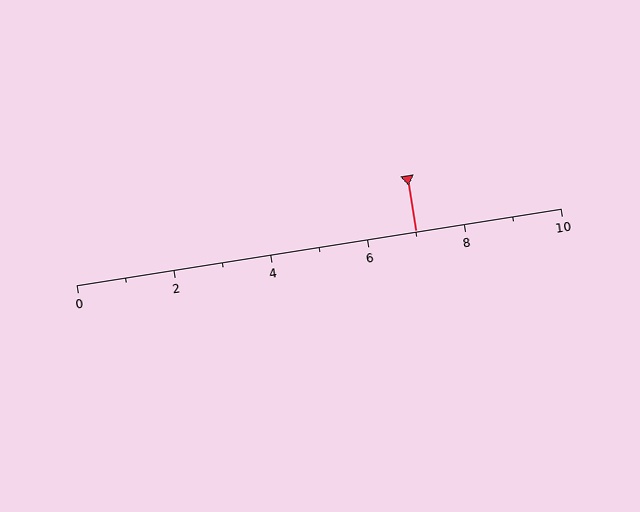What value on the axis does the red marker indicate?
The marker indicates approximately 7.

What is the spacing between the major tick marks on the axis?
The major ticks are spaced 2 apart.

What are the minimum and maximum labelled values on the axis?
The axis runs from 0 to 10.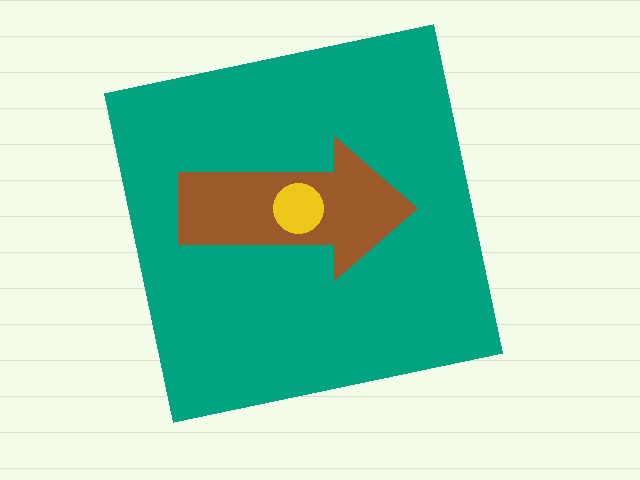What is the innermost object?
The yellow circle.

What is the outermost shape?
The teal square.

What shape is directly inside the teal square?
The brown arrow.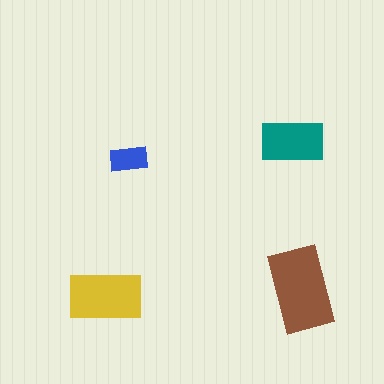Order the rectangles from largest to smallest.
the brown one, the yellow one, the teal one, the blue one.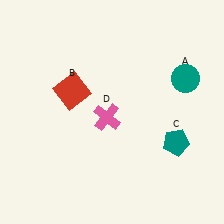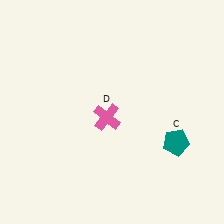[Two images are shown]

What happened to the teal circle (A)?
The teal circle (A) was removed in Image 2. It was in the top-right area of Image 1.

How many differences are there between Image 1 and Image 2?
There are 2 differences between the two images.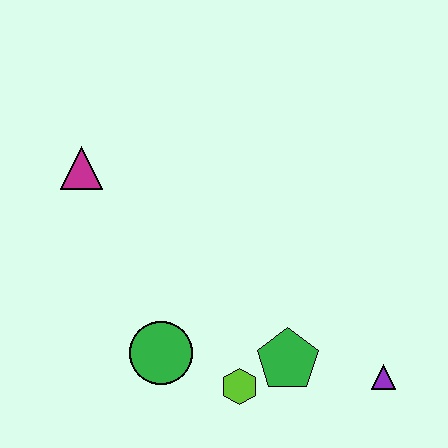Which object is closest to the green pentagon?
The lime hexagon is closest to the green pentagon.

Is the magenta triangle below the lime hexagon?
No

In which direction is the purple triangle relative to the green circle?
The purple triangle is to the right of the green circle.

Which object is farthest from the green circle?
The purple triangle is farthest from the green circle.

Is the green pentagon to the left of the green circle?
No